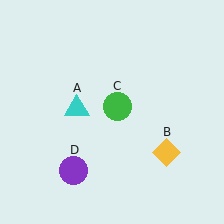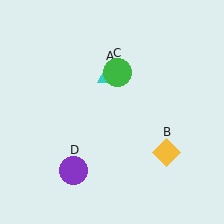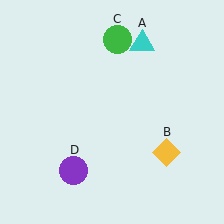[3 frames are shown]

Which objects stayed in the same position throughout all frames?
Yellow diamond (object B) and purple circle (object D) remained stationary.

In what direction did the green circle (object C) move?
The green circle (object C) moved up.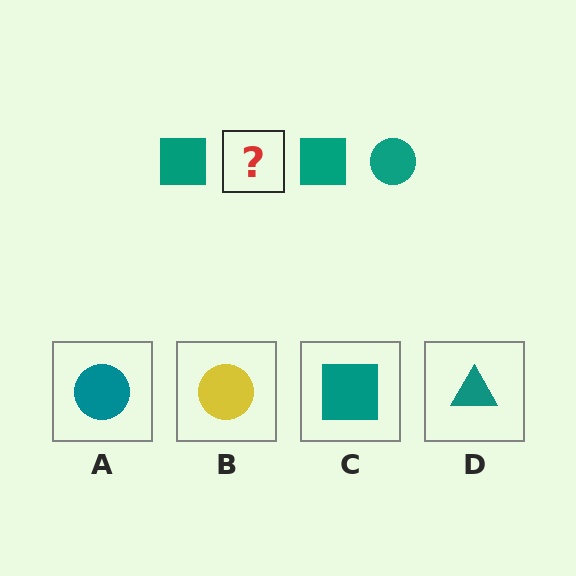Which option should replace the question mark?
Option A.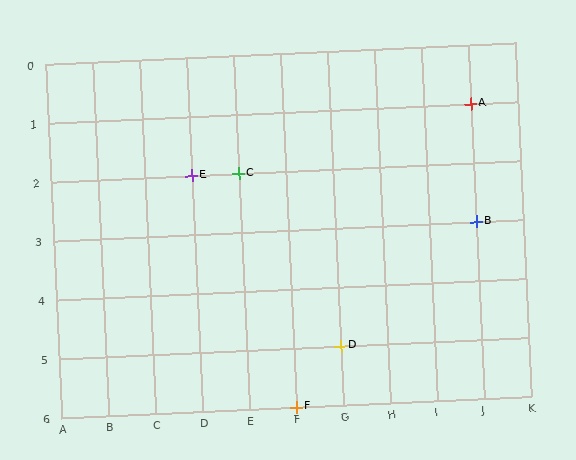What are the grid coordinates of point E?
Point E is at grid coordinates (D, 2).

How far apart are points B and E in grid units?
Points B and E are 6 columns and 1 row apart (about 6.1 grid units diagonally).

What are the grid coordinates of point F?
Point F is at grid coordinates (F, 6).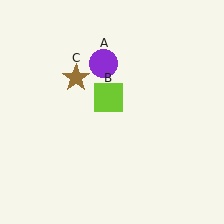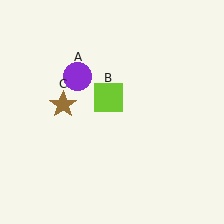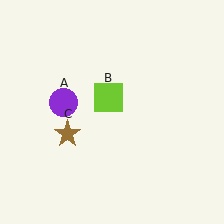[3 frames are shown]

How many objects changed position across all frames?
2 objects changed position: purple circle (object A), brown star (object C).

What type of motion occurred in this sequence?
The purple circle (object A), brown star (object C) rotated counterclockwise around the center of the scene.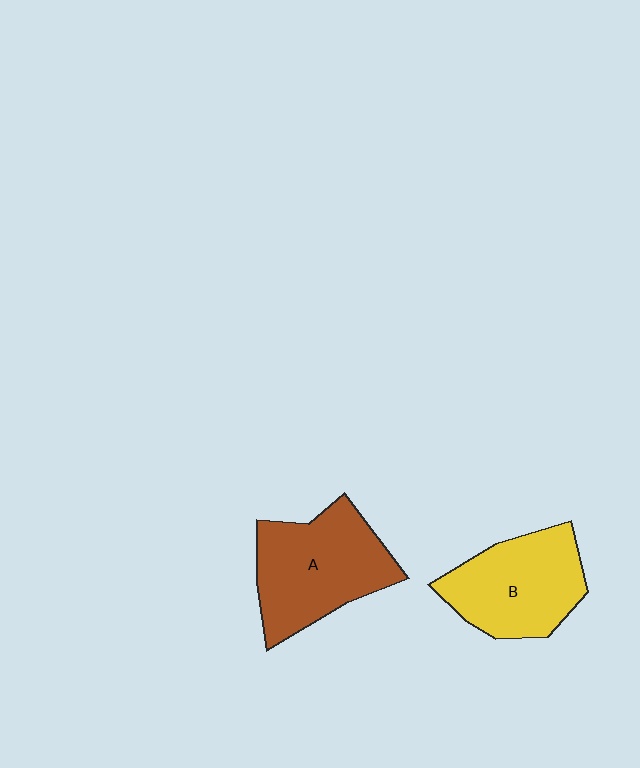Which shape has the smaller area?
Shape B (yellow).